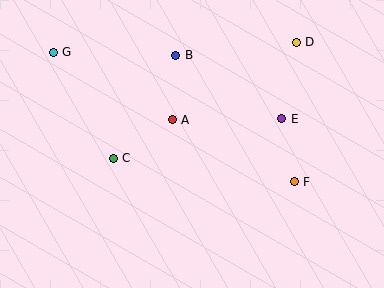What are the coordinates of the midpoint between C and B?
The midpoint between C and B is at (144, 107).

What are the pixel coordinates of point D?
Point D is at (296, 43).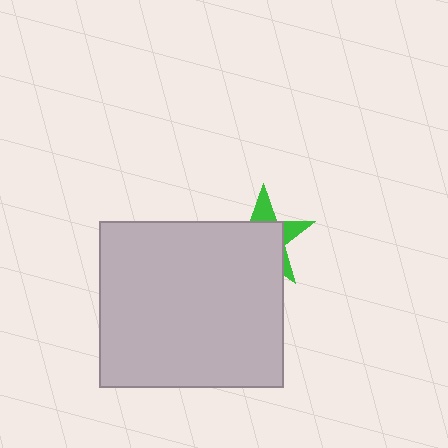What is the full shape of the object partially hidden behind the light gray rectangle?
The partially hidden object is a green star.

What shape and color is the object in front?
The object in front is a light gray rectangle.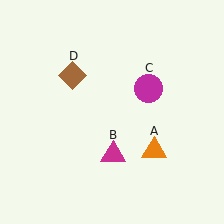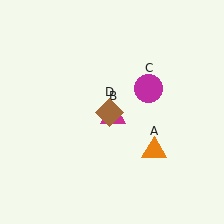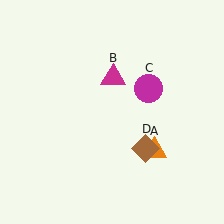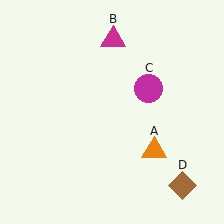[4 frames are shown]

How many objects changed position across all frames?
2 objects changed position: magenta triangle (object B), brown diamond (object D).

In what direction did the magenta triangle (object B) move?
The magenta triangle (object B) moved up.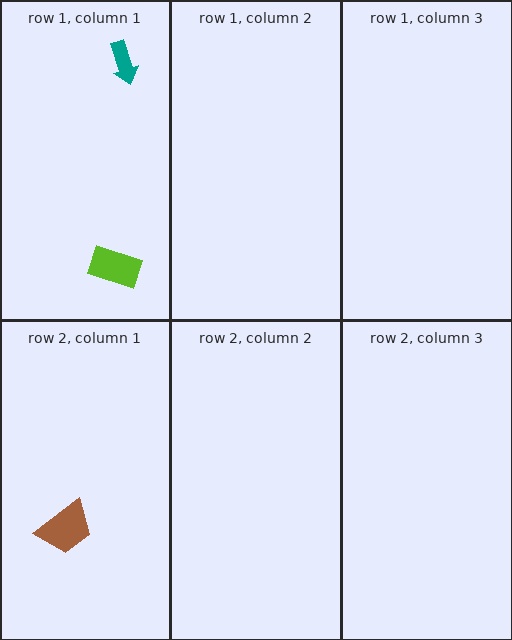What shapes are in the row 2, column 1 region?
The brown trapezoid.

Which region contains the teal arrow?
The row 1, column 1 region.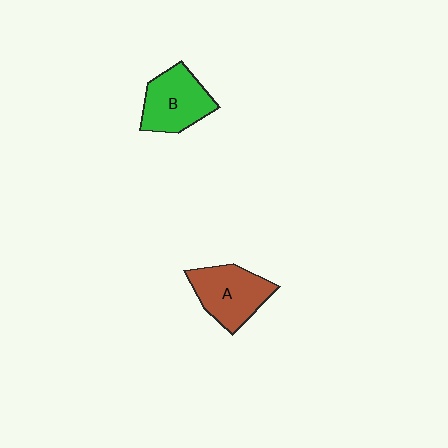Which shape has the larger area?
Shape A (brown).